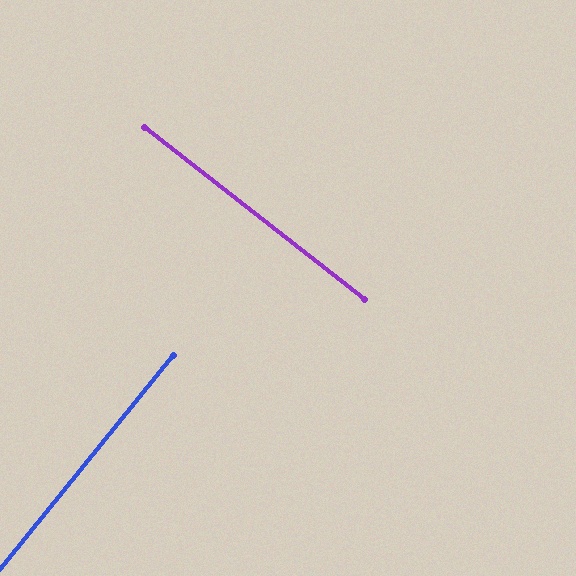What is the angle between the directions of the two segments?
Approximately 89 degrees.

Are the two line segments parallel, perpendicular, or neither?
Perpendicular — they meet at approximately 89°.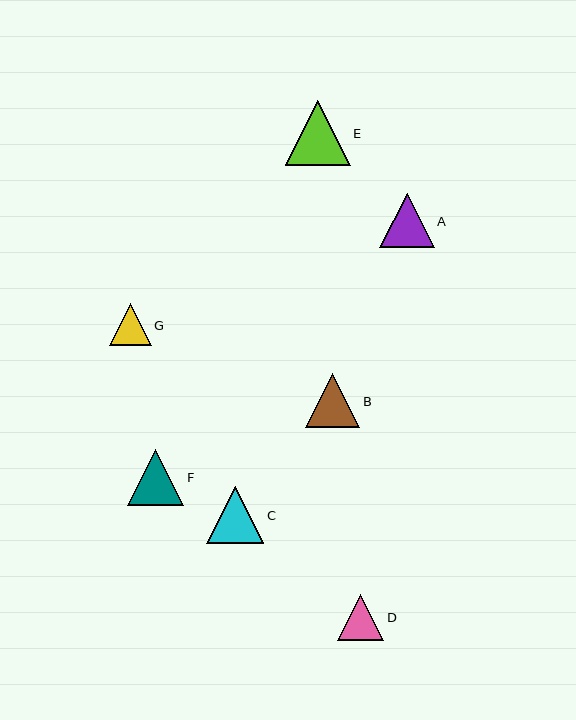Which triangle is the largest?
Triangle E is the largest with a size of approximately 64 pixels.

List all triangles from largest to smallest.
From largest to smallest: E, C, F, A, B, D, G.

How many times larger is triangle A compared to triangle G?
Triangle A is approximately 1.3 times the size of triangle G.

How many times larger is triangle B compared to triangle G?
Triangle B is approximately 1.3 times the size of triangle G.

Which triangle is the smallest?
Triangle G is the smallest with a size of approximately 42 pixels.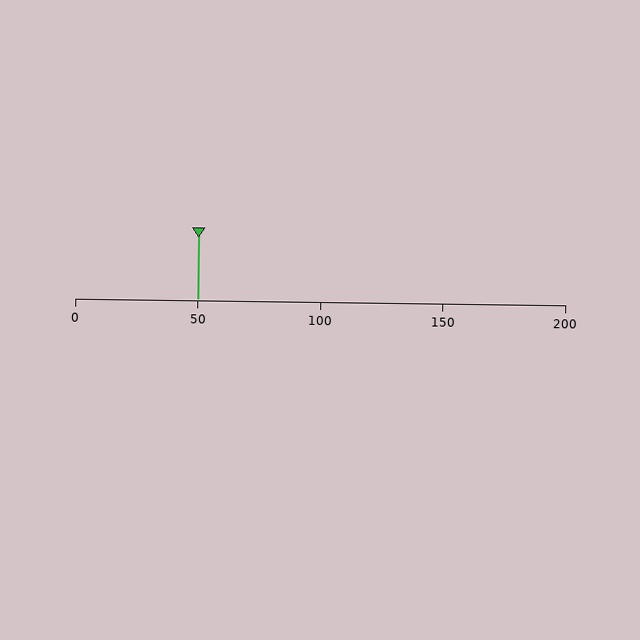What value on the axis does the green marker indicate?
The marker indicates approximately 50.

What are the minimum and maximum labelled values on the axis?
The axis runs from 0 to 200.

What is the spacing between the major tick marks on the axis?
The major ticks are spaced 50 apart.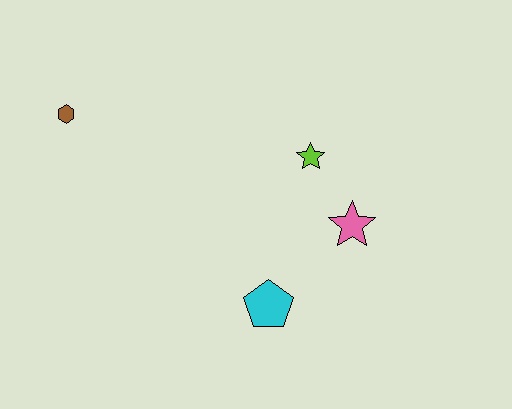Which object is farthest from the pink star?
The brown hexagon is farthest from the pink star.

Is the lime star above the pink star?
Yes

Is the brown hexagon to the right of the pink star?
No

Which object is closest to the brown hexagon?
The lime star is closest to the brown hexagon.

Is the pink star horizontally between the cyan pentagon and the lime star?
No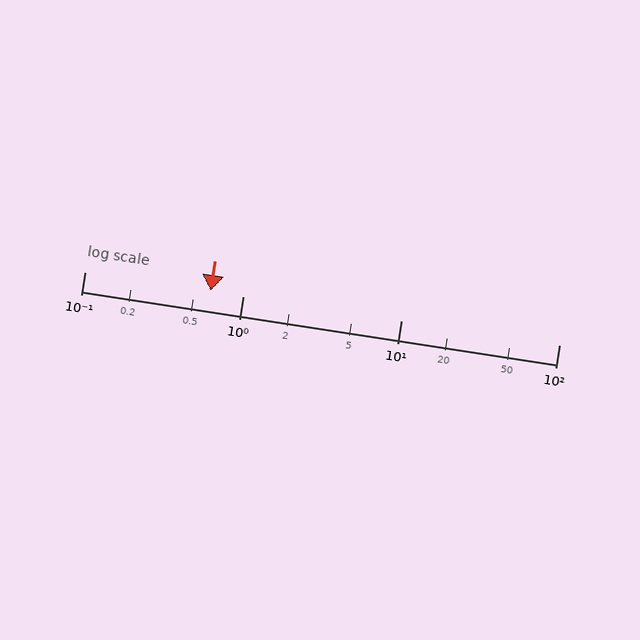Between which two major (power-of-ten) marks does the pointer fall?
The pointer is between 0.1 and 1.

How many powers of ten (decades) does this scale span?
The scale spans 3 decades, from 0.1 to 100.